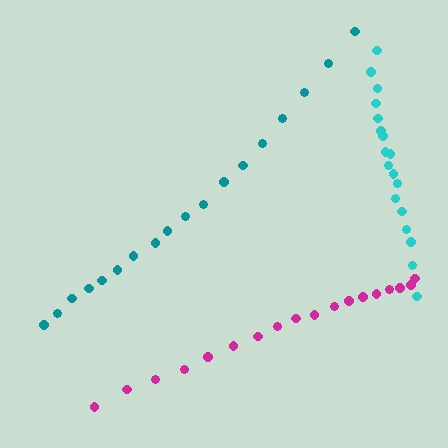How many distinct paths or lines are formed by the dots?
There are 3 distinct paths.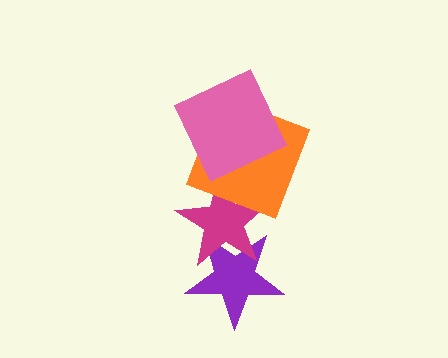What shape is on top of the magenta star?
The orange square is on top of the magenta star.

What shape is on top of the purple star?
The magenta star is on top of the purple star.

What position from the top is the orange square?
The orange square is 2nd from the top.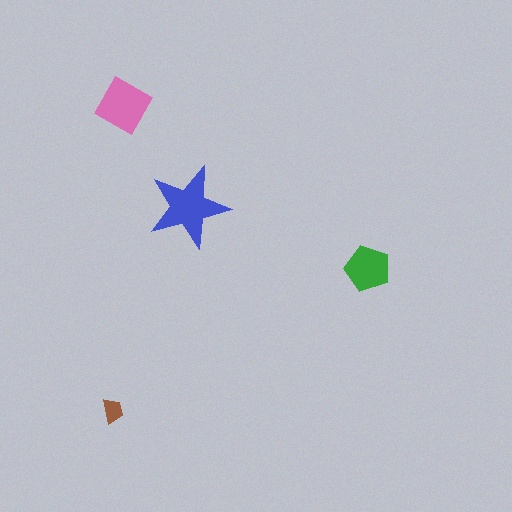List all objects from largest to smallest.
The blue star, the pink diamond, the green pentagon, the brown trapezoid.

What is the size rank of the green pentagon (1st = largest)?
3rd.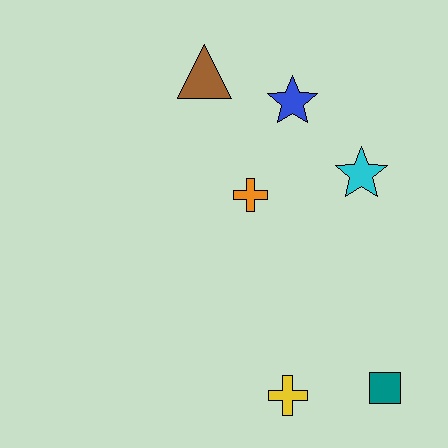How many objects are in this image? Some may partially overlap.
There are 6 objects.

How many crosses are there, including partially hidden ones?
There are 2 crosses.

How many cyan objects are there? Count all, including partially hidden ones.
There is 1 cyan object.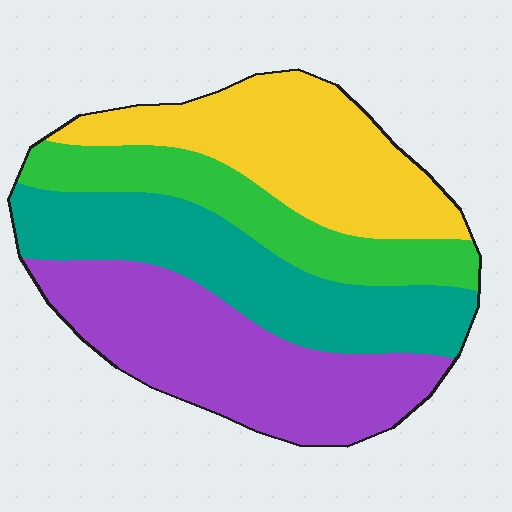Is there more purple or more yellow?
Purple.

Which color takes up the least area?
Green, at roughly 20%.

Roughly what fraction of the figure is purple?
Purple takes up between a quarter and a half of the figure.